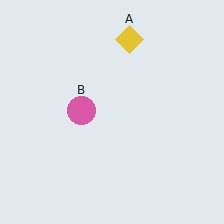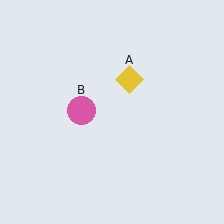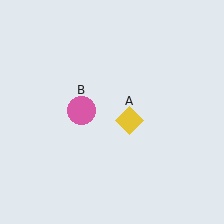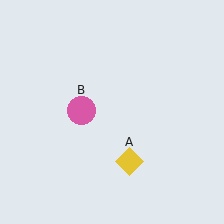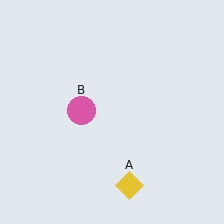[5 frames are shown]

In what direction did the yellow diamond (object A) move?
The yellow diamond (object A) moved down.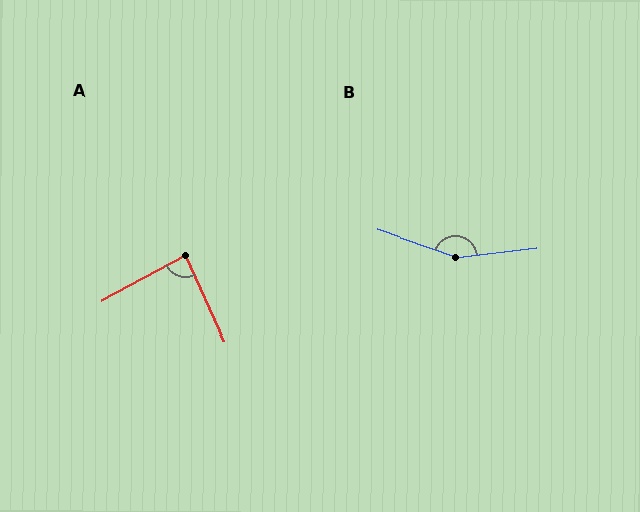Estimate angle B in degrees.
Approximately 154 degrees.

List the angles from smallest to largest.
A (86°), B (154°).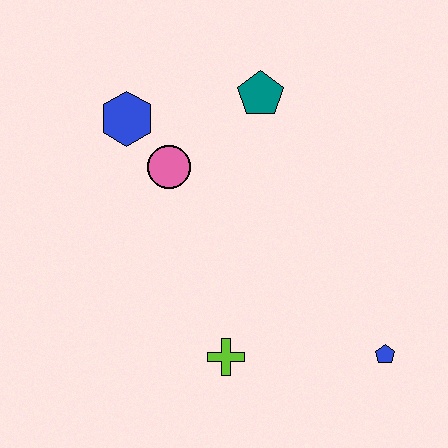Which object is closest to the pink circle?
The blue hexagon is closest to the pink circle.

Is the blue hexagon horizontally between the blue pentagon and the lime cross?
No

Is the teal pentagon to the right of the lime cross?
Yes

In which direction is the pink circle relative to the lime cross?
The pink circle is above the lime cross.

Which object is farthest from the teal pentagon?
The blue pentagon is farthest from the teal pentagon.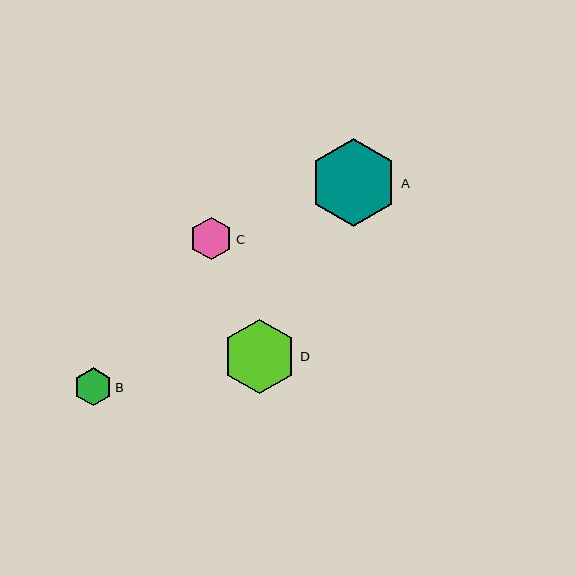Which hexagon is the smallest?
Hexagon B is the smallest with a size of approximately 38 pixels.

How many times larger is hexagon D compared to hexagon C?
Hexagon D is approximately 1.8 times the size of hexagon C.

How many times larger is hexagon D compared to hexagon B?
Hexagon D is approximately 2.0 times the size of hexagon B.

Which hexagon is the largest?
Hexagon A is the largest with a size of approximately 88 pixels.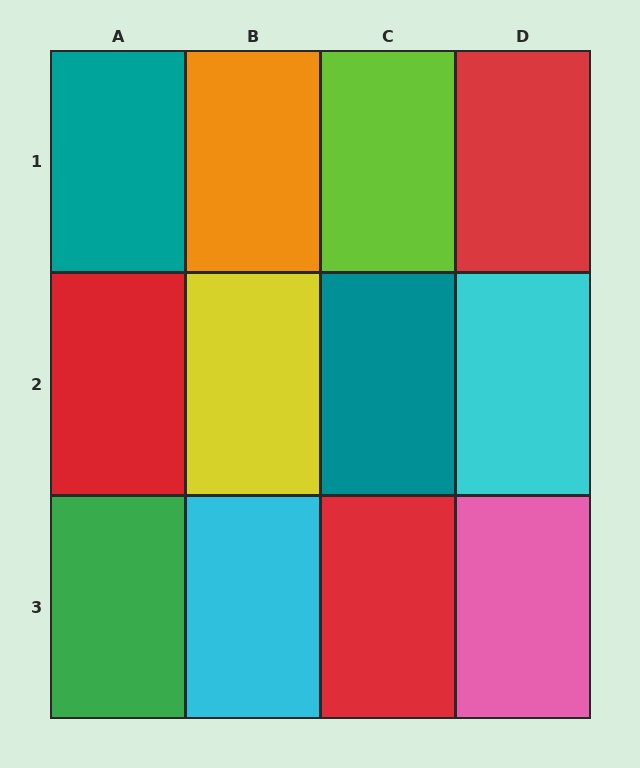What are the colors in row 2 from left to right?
Red, yellow, teal, cyan.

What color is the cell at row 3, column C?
Red.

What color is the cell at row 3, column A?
Green.